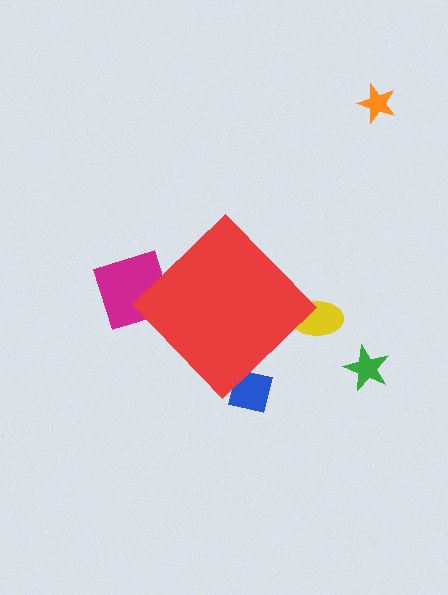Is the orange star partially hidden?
No, the orange star is fully visible.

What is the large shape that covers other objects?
A red diamond.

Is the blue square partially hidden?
Yes, the blue square is partially hidden behind the red diamond.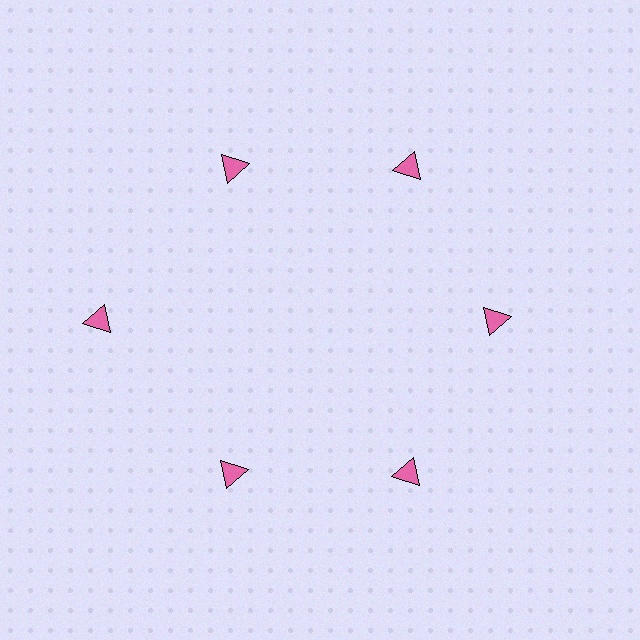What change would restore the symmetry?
The symmetry would be restored by moving it inward, back onto the ring so that all 6 triangles sit at equal angles and equal distance from the center.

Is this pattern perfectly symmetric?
No. The 6 pink triangles are arranged in a ring, but one element near the 9 o'clock position is pushed outward from the center, breaking the 6-fold rotational symmetry.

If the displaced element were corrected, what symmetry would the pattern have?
It would have 6-fold rotational symmetry — the pattern would map onto itself every 60 degrees.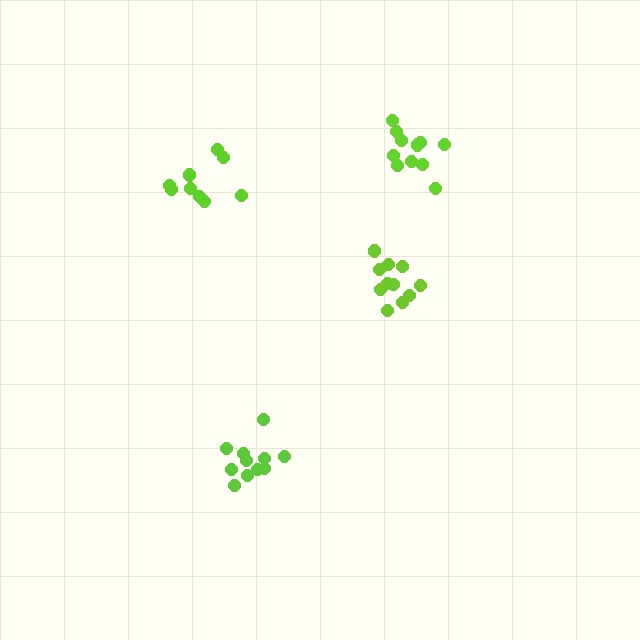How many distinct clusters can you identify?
There are 4 distinct clusters.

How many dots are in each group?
Group 1: 11 dots, Group 2: 9 dots, Group 3: 11 dots, Group 4: 11 dots (42 total).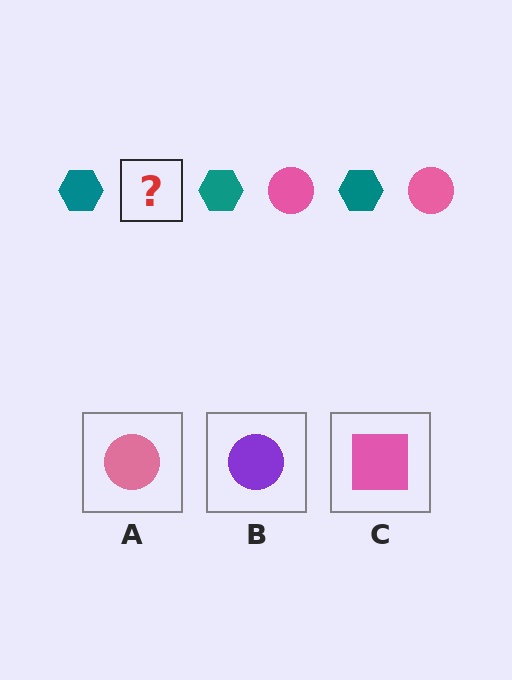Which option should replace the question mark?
Option A.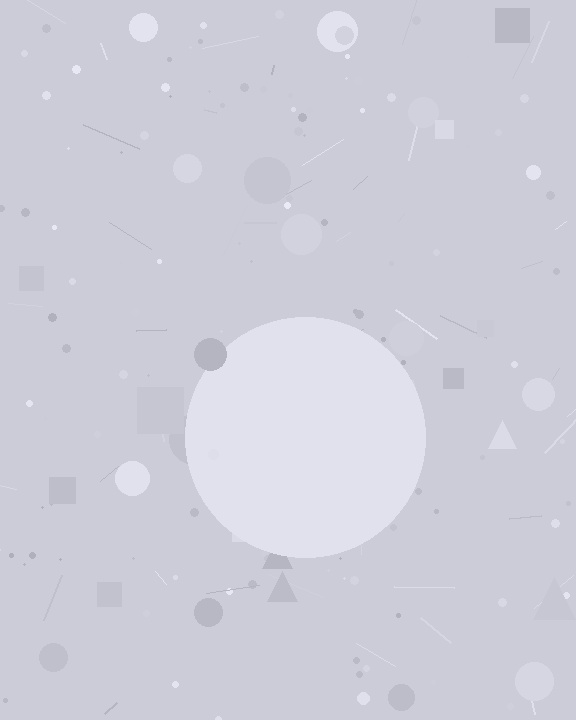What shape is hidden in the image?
A circle is hidden in the image.